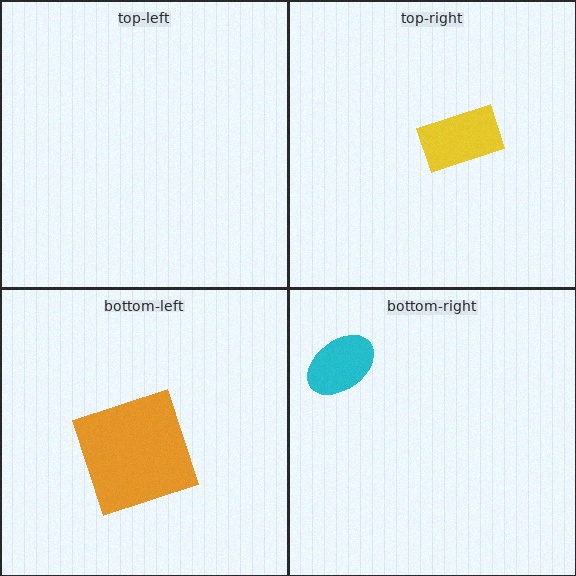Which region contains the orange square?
The bottom-left region.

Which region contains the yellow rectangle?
The top-right region.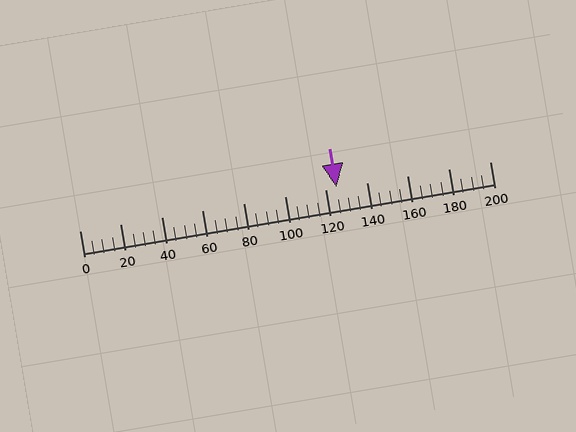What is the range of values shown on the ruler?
The ruler shows values from 0 to 200.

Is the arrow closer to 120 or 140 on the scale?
The arrow is closer to 120.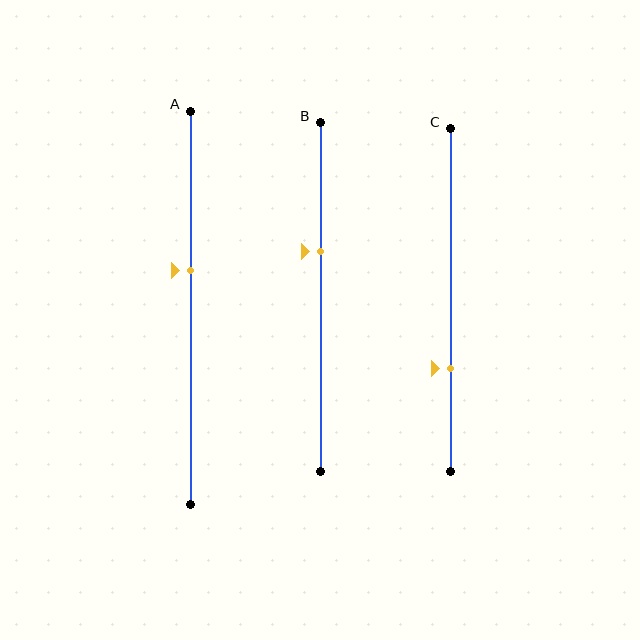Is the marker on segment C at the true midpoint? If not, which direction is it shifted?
No, the marker on segment C is shifted downward by about 20% of the segment length.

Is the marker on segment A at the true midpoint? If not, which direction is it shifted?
No, the marker on segment A is shifted upward by about 9% of the segment length.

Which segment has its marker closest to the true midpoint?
Segment A has its marker closest to the true midpoint.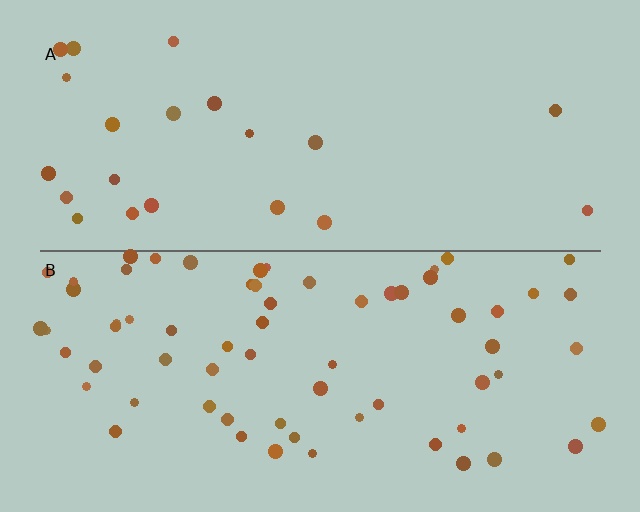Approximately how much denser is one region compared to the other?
Approximately 3.1× — region B over region A.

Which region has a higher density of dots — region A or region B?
B (the bottom).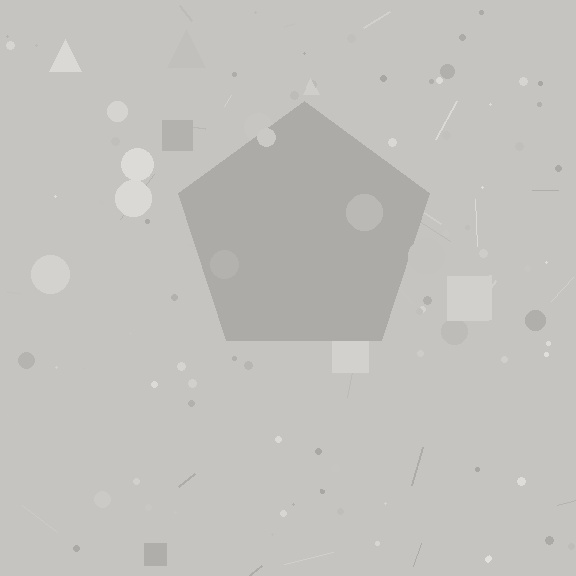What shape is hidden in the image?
A pentagon is hidden in the image.